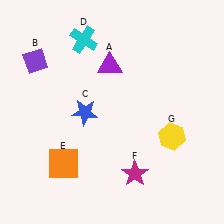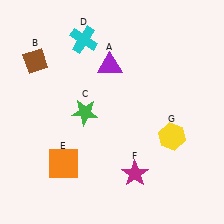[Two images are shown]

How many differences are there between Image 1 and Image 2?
There are 2 differences between the two images.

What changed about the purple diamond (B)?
In Image 1, B is purple. In Image 2, it changed to brown.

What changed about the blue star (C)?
In Image 1, C is blue. In Image 2, it changed to green.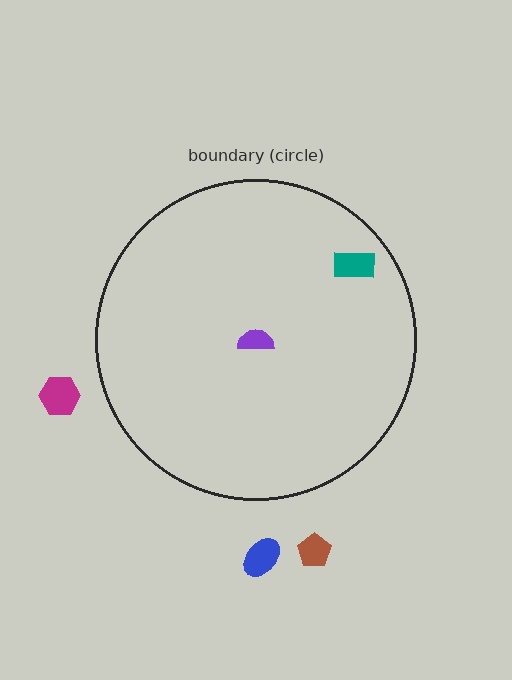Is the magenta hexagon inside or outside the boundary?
Outside.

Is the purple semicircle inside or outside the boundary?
Inside.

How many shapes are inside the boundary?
2 inside, 3 outside.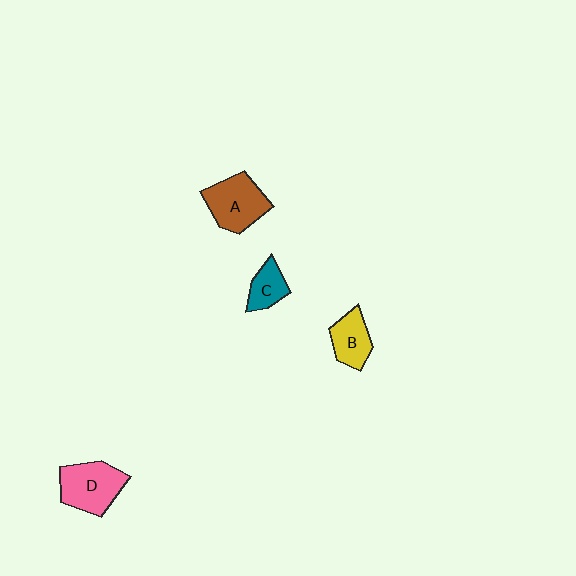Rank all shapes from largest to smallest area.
From largest to smallest: D (pink), A (brown), B (yellow), C (teal).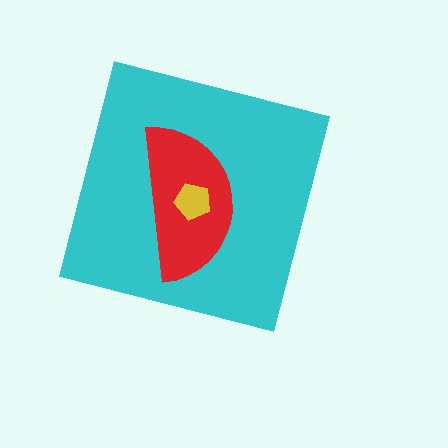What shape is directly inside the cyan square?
The red semicircle.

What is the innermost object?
The yellow pentagon.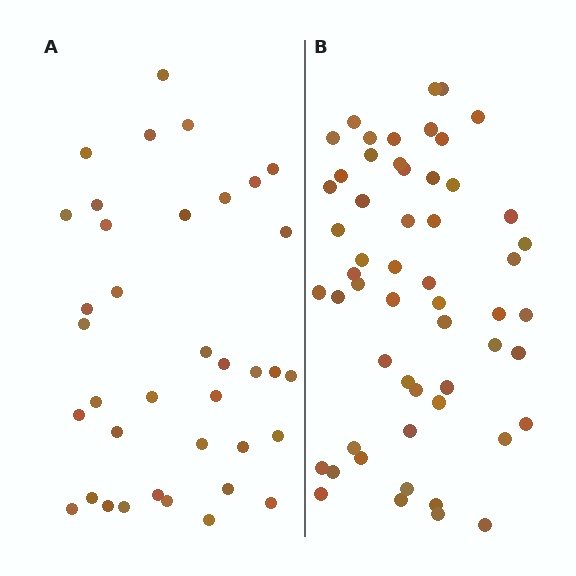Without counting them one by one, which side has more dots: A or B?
Region B (the right region) has more dots.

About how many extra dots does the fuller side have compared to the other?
Region B has approximately 20 more dots than region A.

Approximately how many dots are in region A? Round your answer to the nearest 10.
About 40 dots. (The exact count is 37, which rounds to 40.)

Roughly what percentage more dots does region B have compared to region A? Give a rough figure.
About 50% more.